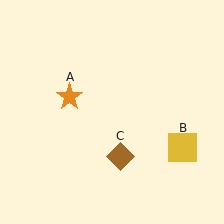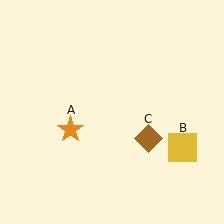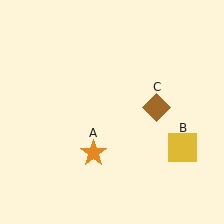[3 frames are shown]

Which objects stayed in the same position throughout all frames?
Yellow square (object B) remained stationary.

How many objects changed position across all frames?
2 objects changed position: orange star (object A), brown diamond (object C).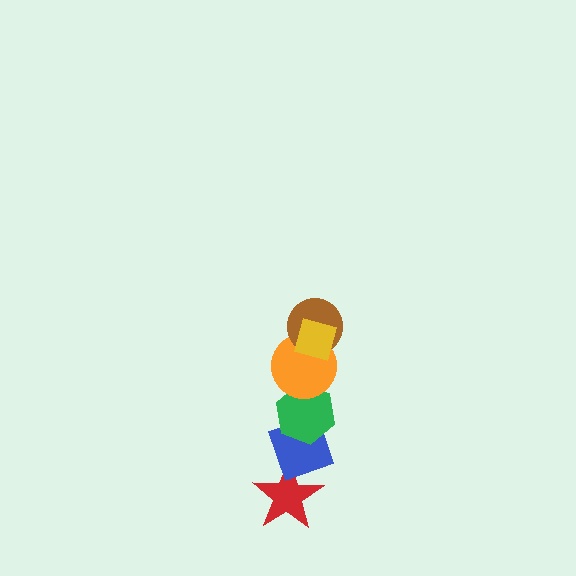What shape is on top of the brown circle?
The yellow square is on top of the brown circle.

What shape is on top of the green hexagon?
The orange circle is on top of the green hexagon.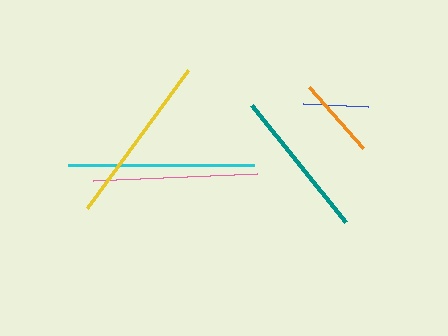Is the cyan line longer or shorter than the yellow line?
The cyan line is longer than the yellow line.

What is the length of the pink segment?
The pink segment is approximately 164 pixels long.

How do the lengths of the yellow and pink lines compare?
The yellow and pink lines are approximately the same length.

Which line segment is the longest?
The cyan line is the longest at approximately 186 pixels.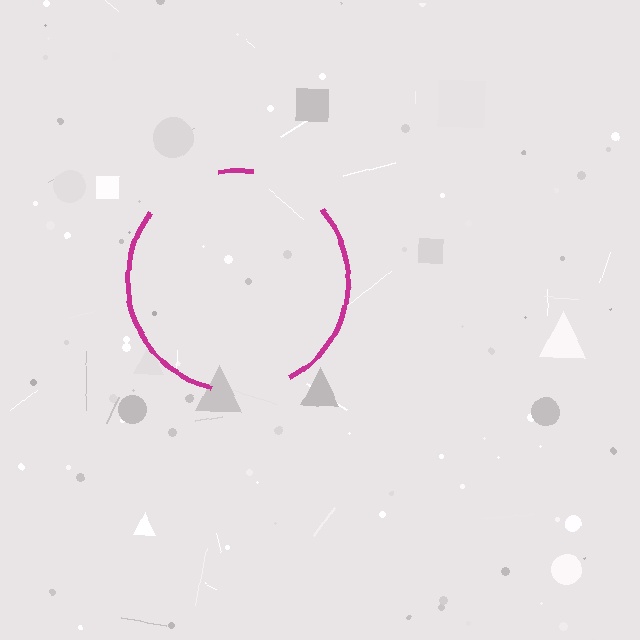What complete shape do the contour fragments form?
The contour fragments form a circle.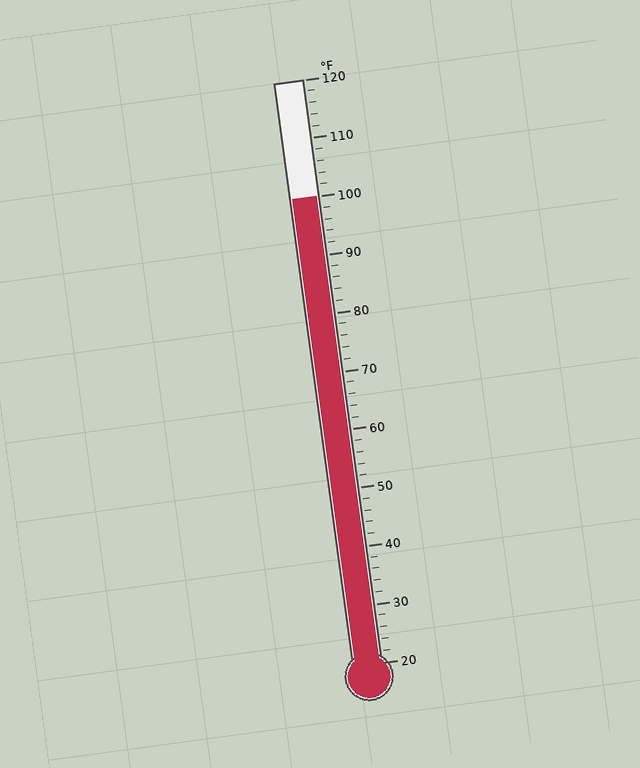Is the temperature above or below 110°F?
The temperature is below 110°F.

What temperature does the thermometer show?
The thermometer shows approximately 100°F.